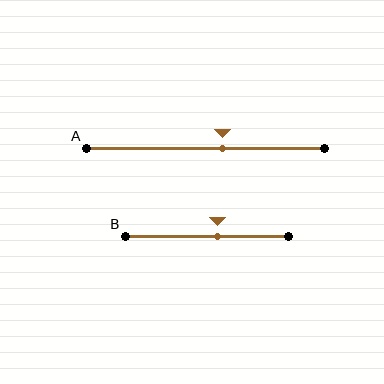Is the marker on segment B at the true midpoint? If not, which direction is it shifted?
No, the marker on segment B is shifted to the right by about 6% of the segment length.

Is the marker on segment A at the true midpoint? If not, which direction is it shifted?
No, the marker on segment A is shifted to the right by about 7% of the segment length.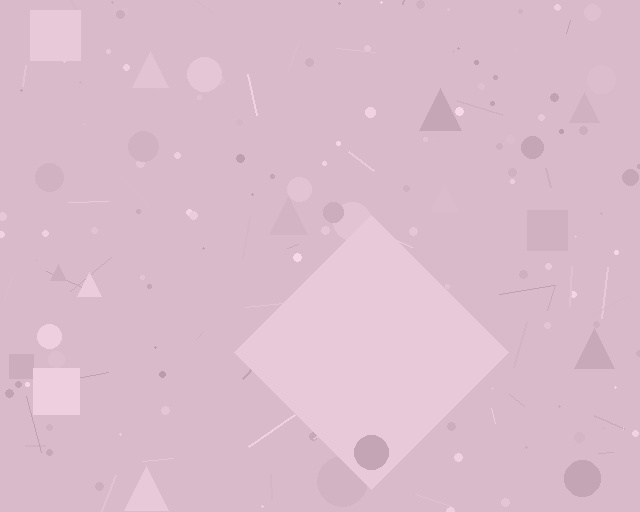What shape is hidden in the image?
A diamond is hidden in the image.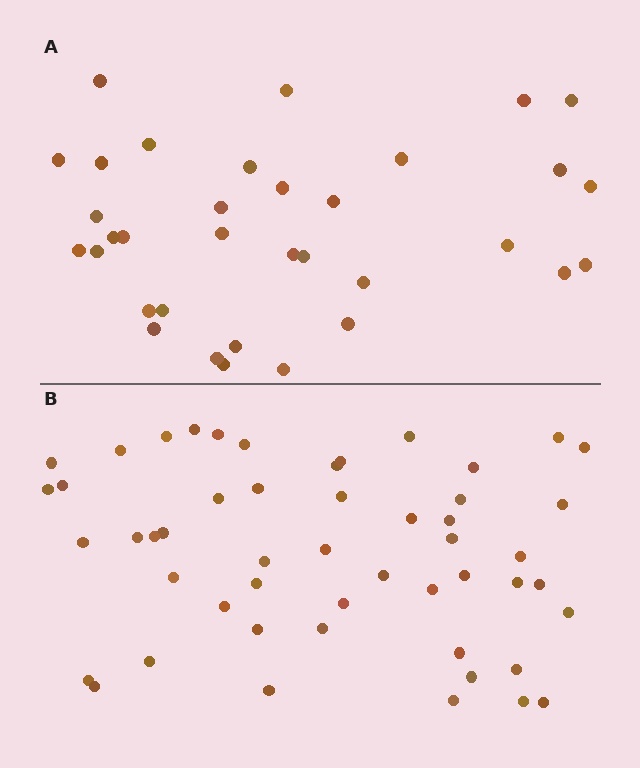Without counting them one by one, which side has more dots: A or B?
Region B (the bottom region) has more dots.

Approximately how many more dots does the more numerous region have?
Region B has approximately 15 more dots than region A.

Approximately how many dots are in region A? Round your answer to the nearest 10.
About 30 dots. (The exact count is 34, which rounds to 30.)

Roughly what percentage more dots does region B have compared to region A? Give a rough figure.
About 50% more.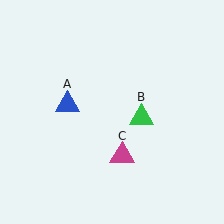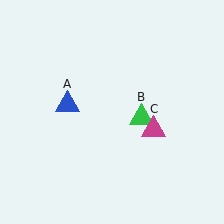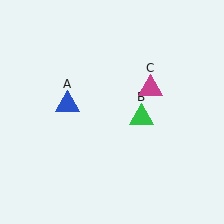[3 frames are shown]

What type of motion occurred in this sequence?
The magenta triangle (object C) rotated counterclockwise around the center of the scene.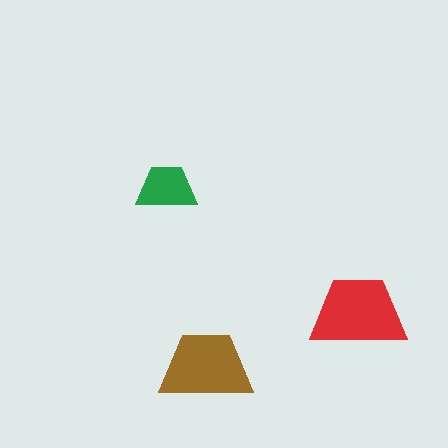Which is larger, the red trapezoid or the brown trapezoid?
The red one.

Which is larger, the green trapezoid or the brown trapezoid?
The brown one.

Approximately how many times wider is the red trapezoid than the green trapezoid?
About 1.5 times wider.